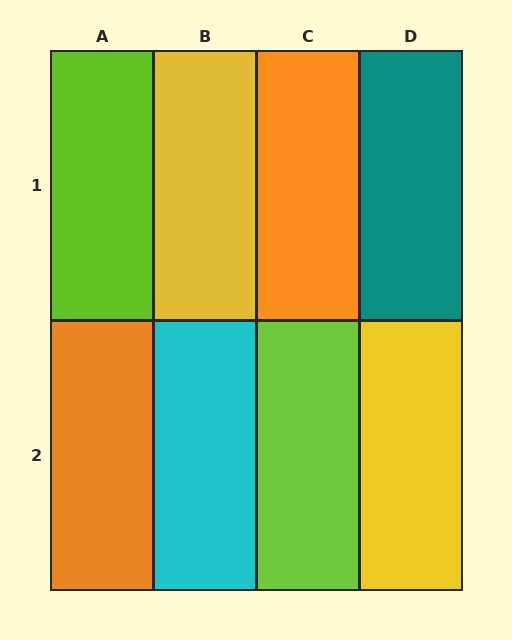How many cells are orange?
2 cells are orange.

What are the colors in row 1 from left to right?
Lime, yellow, orange, teal.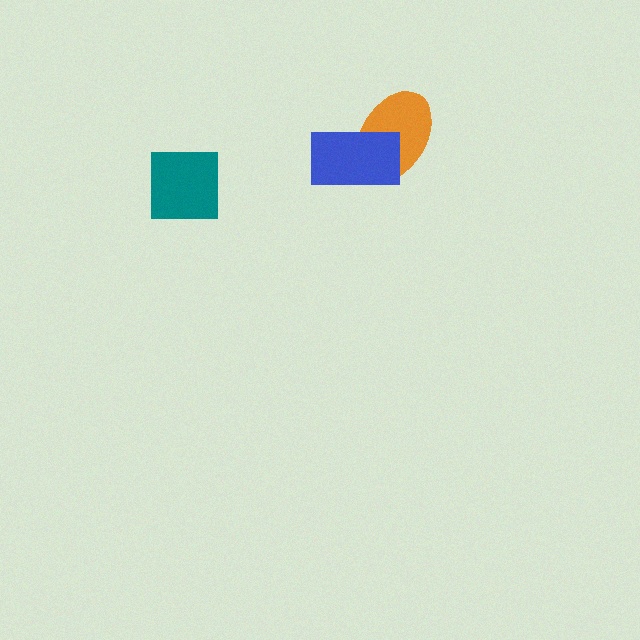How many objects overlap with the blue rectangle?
1 object overlaps with the blue rectangle.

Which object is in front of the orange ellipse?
The blue rectangle is in front of the orange ellipse.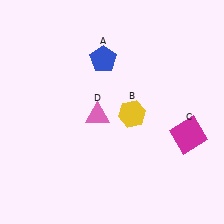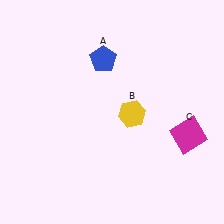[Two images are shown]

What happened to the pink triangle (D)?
The pink triangle (D) was removed in Image 2. It was in the bottom-left area of Image 1.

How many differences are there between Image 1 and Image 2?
There is 1 difference between the two images.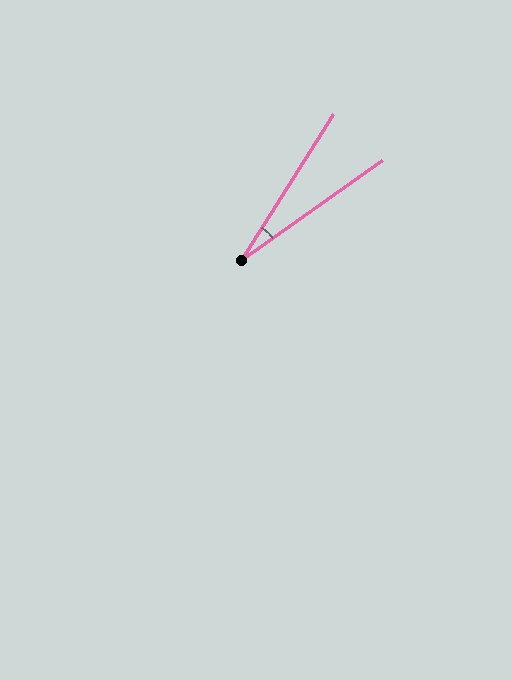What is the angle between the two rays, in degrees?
Approximately 22 degrees.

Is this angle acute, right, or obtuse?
It is acute.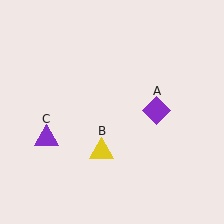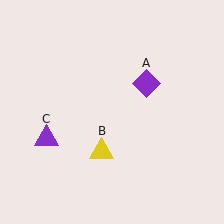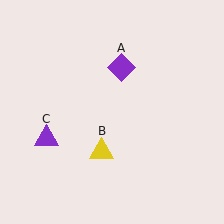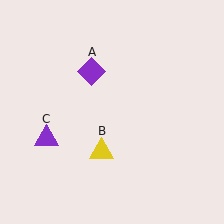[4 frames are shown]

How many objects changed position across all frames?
1 object changed position: purple diamond (object A).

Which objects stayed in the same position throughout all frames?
Yellow triangle (object B) and purple triangle (object C) remained stationary.